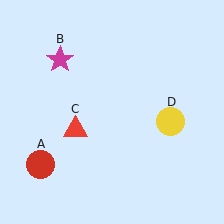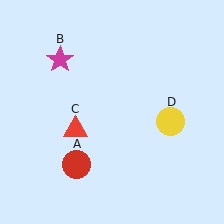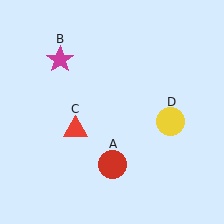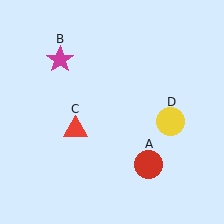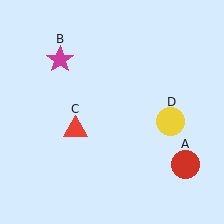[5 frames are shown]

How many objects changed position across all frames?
1 object changed position: red circle (object A).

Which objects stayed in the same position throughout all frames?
Magenta star (object B) and red triangle (object C) and yellow circle (object D) remained stationary.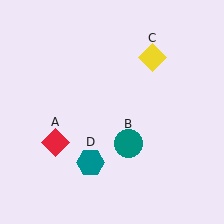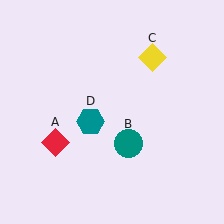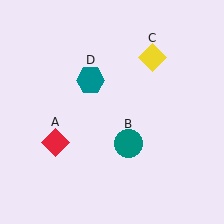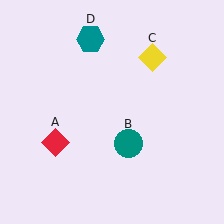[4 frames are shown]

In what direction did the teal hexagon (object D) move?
The teal hexagon (object D) moved up.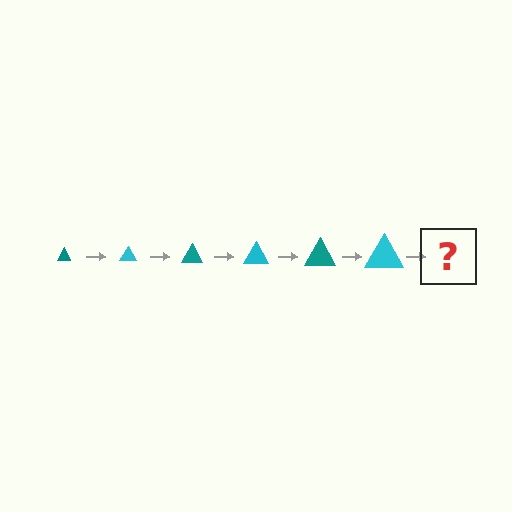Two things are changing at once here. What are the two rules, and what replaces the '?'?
The two rules are that the triangle grows larger each step and the color cycles through teal and cyan. The '?' should be a teal triangle, larger than the previous one.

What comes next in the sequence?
The next element should be a teal triangle, larger than the previous one.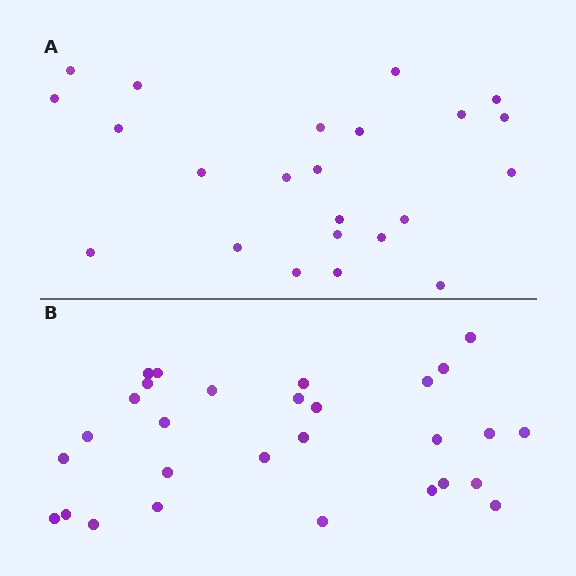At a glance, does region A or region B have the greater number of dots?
Region B (the bottom region) has more dots.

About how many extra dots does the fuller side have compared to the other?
Region B has about 6 more dots than region A.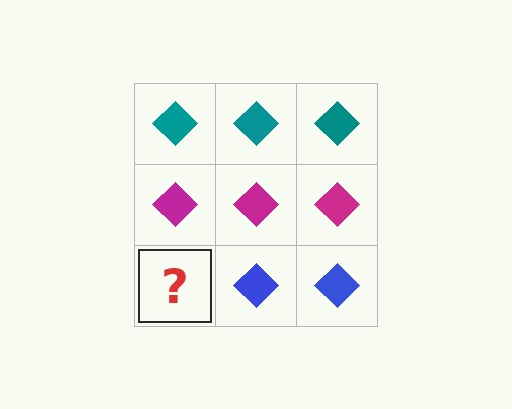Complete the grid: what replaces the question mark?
The question mark should be replaced with a blue diamond.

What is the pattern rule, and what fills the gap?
The rule is that each row has a consistent color. The gap should be filled with a blue diamond.